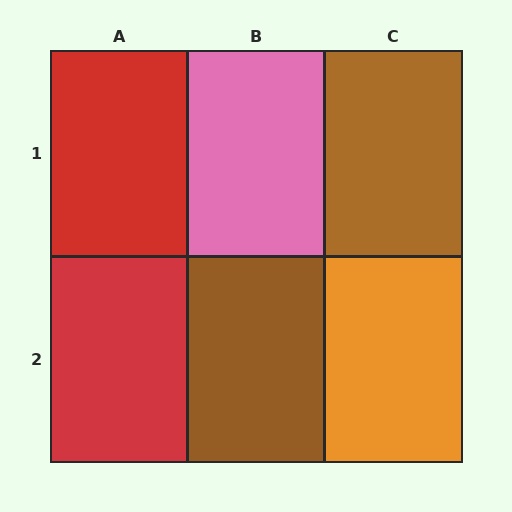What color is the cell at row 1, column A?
Red.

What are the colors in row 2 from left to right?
Red, brown, orange.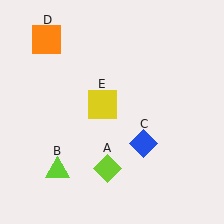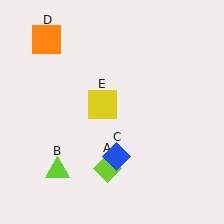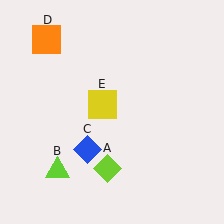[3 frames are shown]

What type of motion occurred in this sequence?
The blue diamond (object C) rotated clockwise around the center of the scene.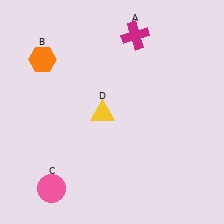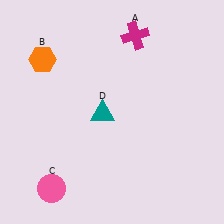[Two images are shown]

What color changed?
The triangle (D) changed from yellow in Image 1 to teal in Image 2.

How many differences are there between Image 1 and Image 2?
There is 1 difference between the two images.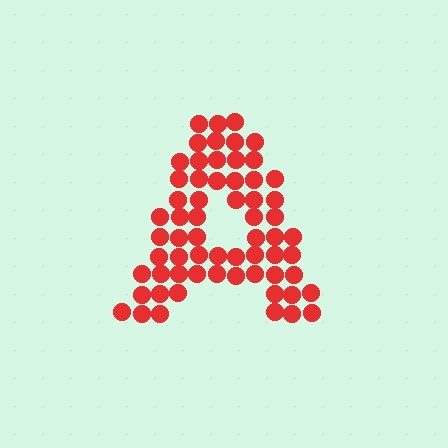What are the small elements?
The small elements are circles.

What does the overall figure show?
The overall figure shows the letter A.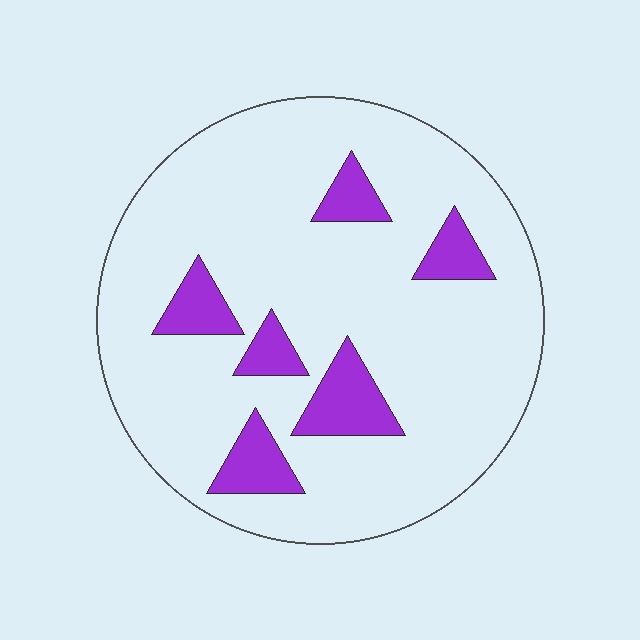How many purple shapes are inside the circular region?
6.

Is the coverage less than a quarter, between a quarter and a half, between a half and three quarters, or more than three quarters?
Less than a quarter.